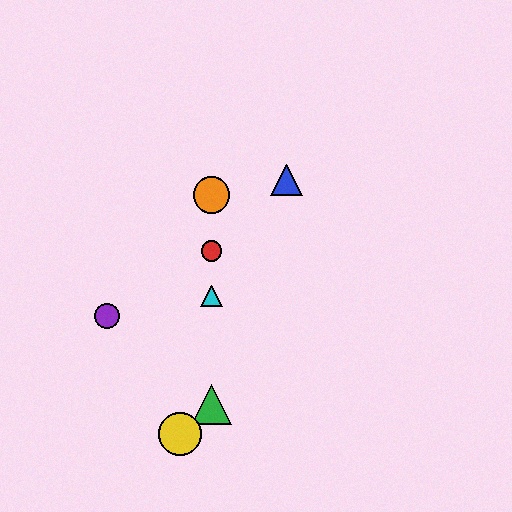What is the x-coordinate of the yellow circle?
The yellow circle is at x≈180.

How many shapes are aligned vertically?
4 shapes (the red circle, the green triangle, the orange circle, the cyan triangle) are aligned vertically.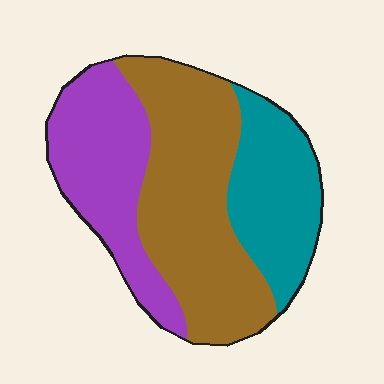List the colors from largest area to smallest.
From largest to smallest: brown, purple, teal.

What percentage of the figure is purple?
Purple covers about 30% of the figure.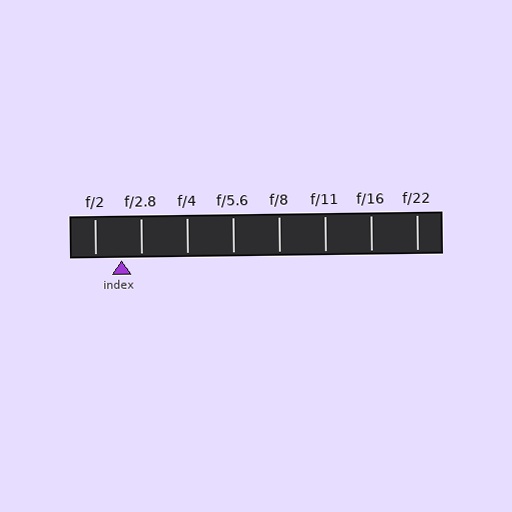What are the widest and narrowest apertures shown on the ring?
The widest aperture shown is f/2 and the narrowest is f/22.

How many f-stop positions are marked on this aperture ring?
There are 8 f-stop positions marked.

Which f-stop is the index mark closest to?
The index mark is closest to f/2.8.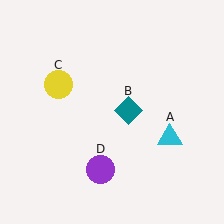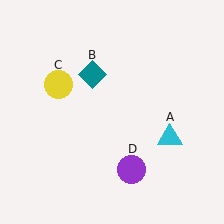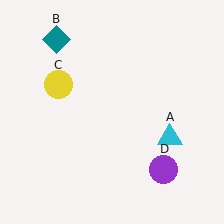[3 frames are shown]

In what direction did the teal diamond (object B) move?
The teal diamond (object B) moved up and to the left.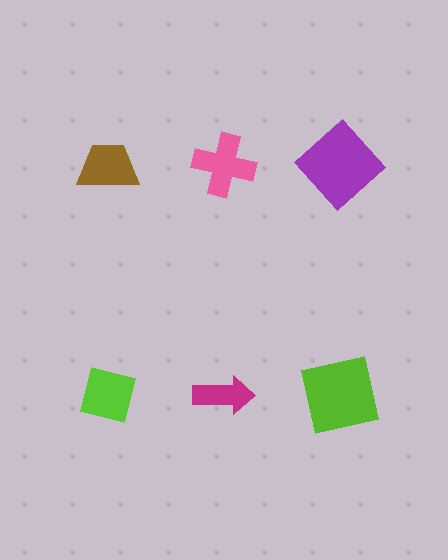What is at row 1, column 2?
A pink cross.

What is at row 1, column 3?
A purple diamond.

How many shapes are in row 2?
3 shapes.